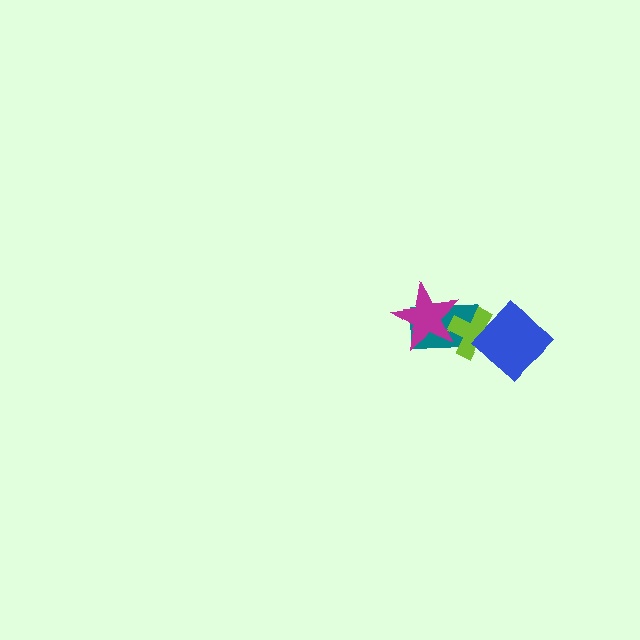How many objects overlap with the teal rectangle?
2 objects overlap with the teal rectangle.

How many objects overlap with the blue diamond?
1 object overlaps with the blue diamond.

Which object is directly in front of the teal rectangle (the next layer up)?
The lime cross is directly in front of the teal rectangle.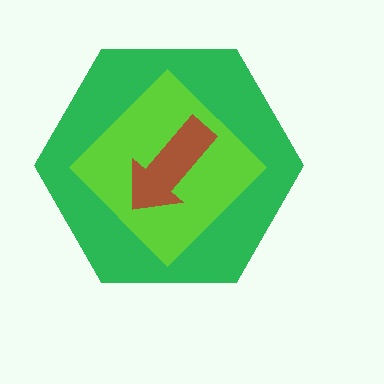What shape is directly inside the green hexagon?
The lime diamond.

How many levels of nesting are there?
3.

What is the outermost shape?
The green hexagon.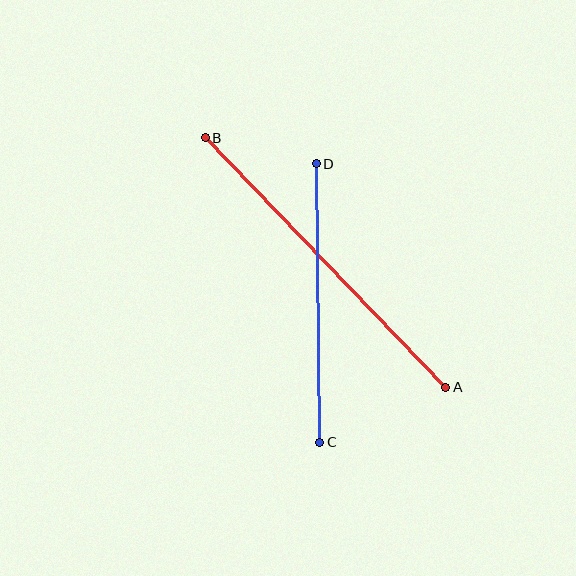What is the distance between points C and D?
The distance is approximately 279 pixels.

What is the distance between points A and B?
The distance is approximately 346 pixels.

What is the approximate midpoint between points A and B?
The midpoint is at approximately (326, 263) pixels.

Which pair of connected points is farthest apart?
Points A and B are farthest apart.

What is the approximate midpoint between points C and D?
The midpoint is at approximately (318, 303) pixels.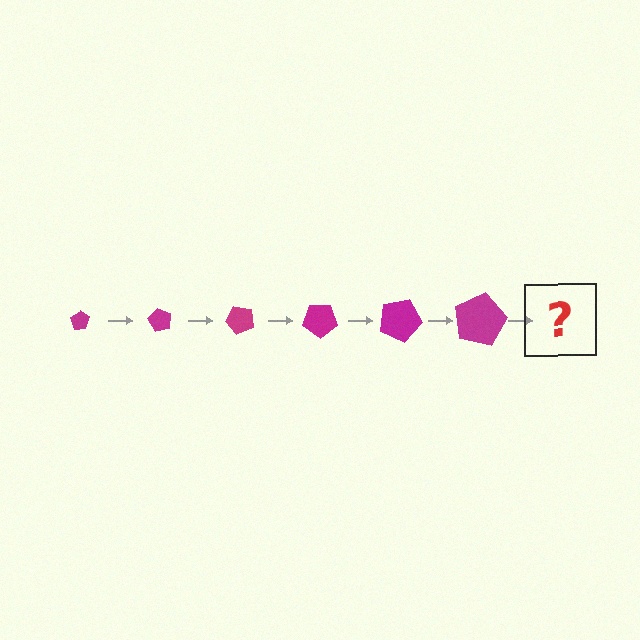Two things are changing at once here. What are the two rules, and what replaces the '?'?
The two rules are that the pentagon grows larger each step and it rotates 60 degrees each step. The '?' should be a pentagon, larger than the previous one and rotated 360 degrees from the start.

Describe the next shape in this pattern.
It should be a pentagon, larger than the previous one and rotated 360 degrees from the start.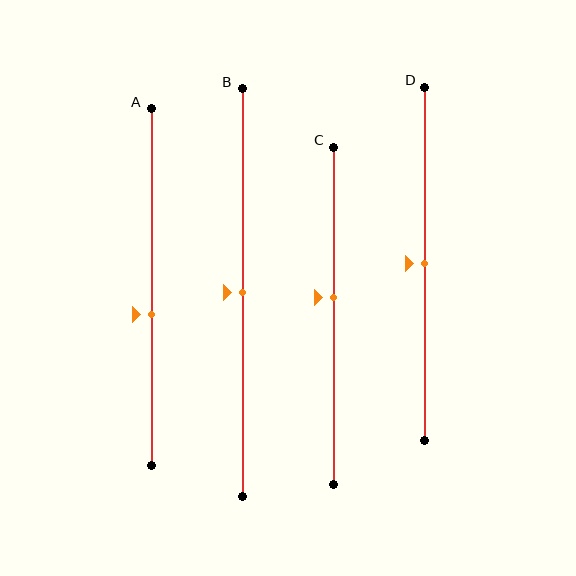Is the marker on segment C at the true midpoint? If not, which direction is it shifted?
No, the marker on segment C is shifted upward by about 5% of the segment length.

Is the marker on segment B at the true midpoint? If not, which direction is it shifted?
Yes, the marker on segment B is at the true midpoint.